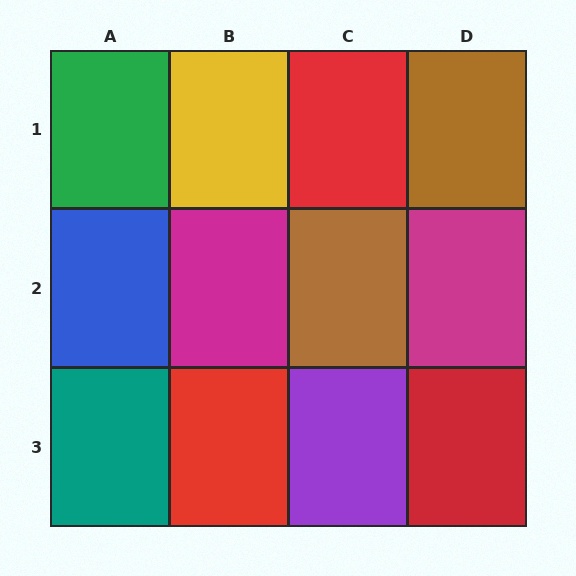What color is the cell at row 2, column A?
Blue.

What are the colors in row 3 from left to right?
Teal, red, purple, red.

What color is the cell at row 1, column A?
Green.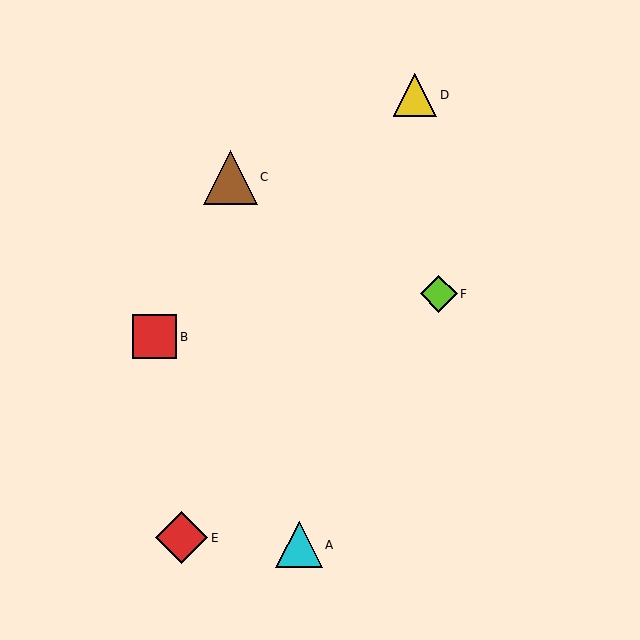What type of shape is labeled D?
Shape D is a yellow triangle.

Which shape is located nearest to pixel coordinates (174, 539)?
The red diamond (labeled E) at (182, 538) is nearest to that location.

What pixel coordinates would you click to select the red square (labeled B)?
Click at (155, 337) to select the red square B.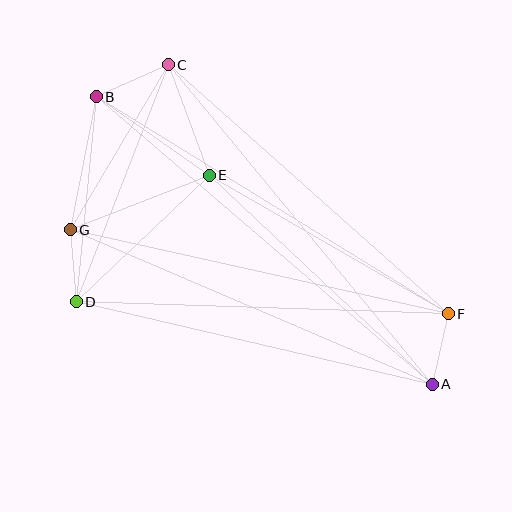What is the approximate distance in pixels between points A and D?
The distance between A and D is approximately 366 pixels.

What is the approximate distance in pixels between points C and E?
The distance between C and E is approximately 118 pixels.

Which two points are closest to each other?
Points D and G are closest to each other.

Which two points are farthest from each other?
Points A and B are farthest from each other.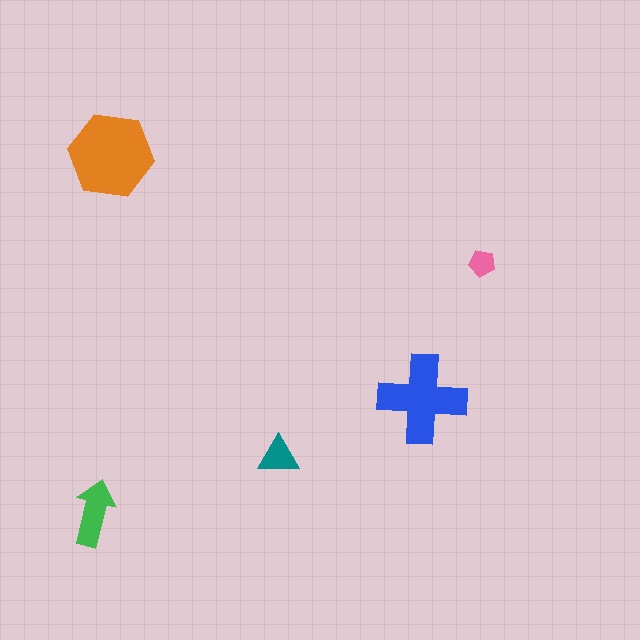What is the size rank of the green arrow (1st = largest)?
3rd.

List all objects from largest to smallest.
The orange hexagon, the blue cross, the green arrow, the teal triangle, the pink pentagon.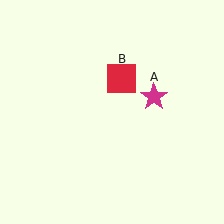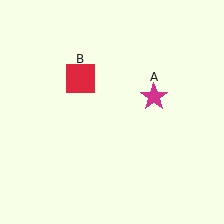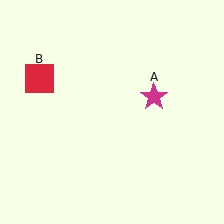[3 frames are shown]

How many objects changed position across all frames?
1 object changed position: red square (object B).